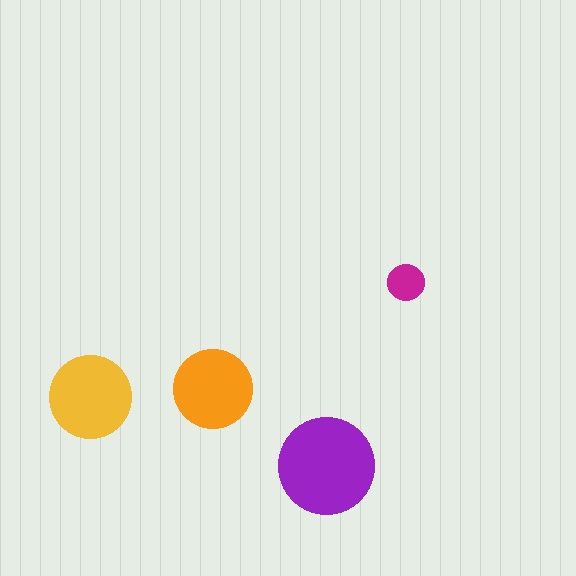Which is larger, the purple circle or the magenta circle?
The purple one.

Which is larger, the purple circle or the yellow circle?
The purple one.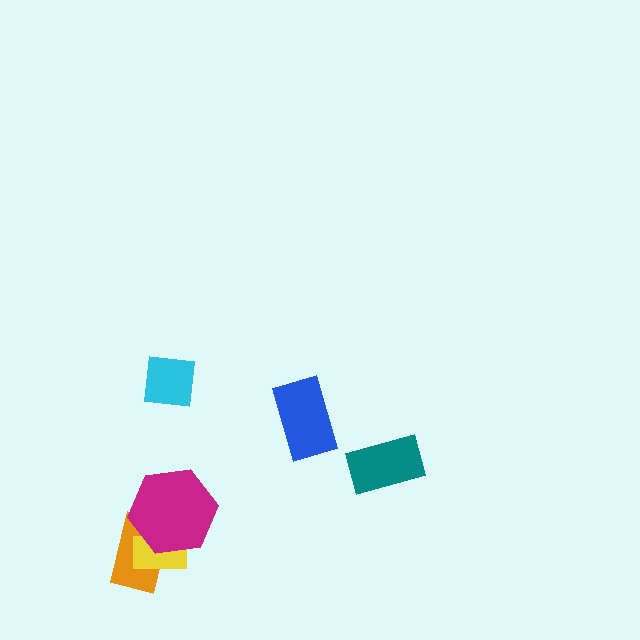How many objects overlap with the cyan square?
0 objects overlap with the cyan square.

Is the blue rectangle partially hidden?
No, no other shape covers it.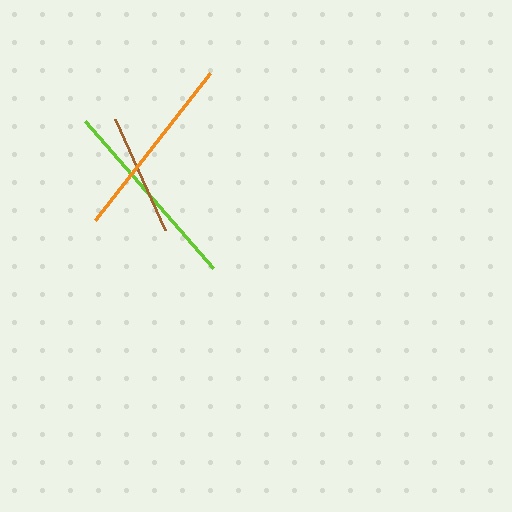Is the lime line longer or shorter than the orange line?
The lime line is longer than the orange line.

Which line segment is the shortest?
The brown line is the shortest at approximately 121 pixels.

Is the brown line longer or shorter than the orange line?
The orange line is longer than the brown line.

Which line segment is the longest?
The lime line is the longest at approximately 195 pixels.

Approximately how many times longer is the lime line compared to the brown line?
The lime line is approximately 1.6 times the length of the brown line.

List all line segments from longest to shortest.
From longest to shortest: lime, orange, brown.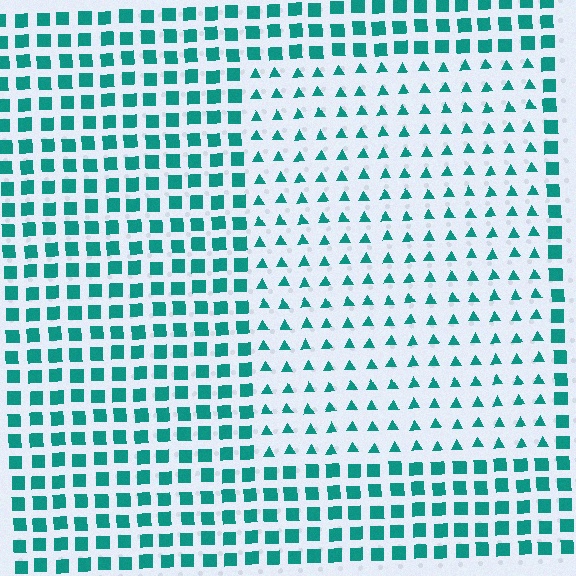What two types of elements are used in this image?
The image uses triangles inside the rectangle region and squares outside it.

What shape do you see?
I see a rectangle.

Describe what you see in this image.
The image is filled with small teal elements arranged in a uniform grid. A rectangle-shaped region contains triangles, while the surrounding area contains squares. The boundary is defined purely by the change in element shape.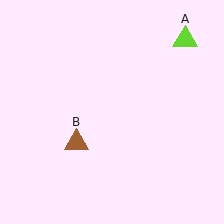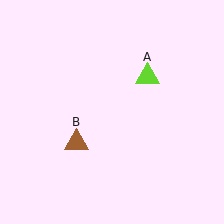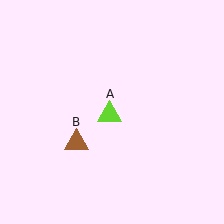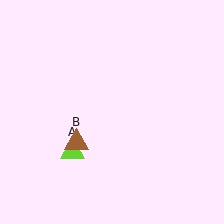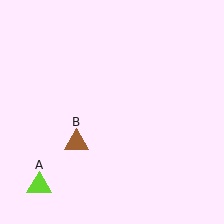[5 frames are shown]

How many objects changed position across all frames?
1 object changed position: lime triangle (object A).